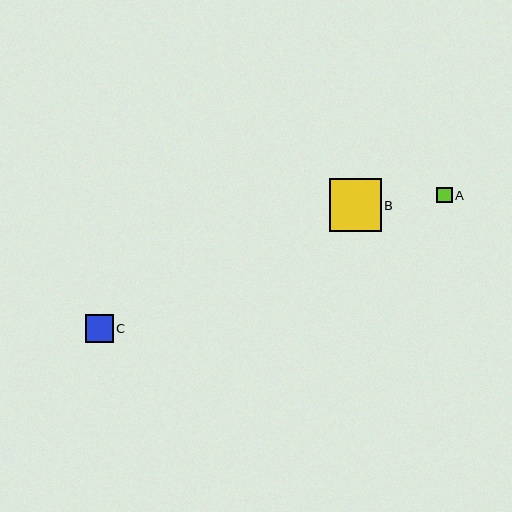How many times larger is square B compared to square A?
Square B is approximately 3.3 times the size of square A.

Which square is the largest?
Square B is the largest with a size of approximately 52 pixels.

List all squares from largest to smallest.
From largest to smallest: B, C, A.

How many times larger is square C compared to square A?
Square C is approximately 1.8 times the size of square A.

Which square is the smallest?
Square A is the smallest with a size of approximately 16 pixels.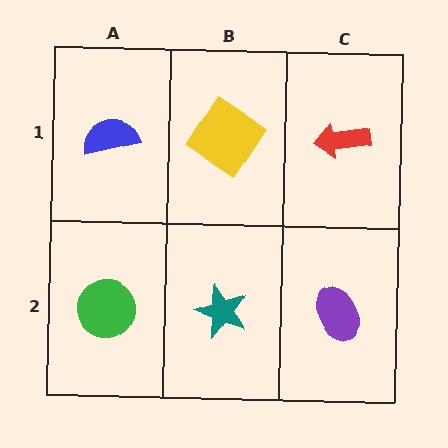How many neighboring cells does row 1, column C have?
2.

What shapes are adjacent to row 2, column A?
A blue semicircle (row 1, column A), a teal star (row 2, column B).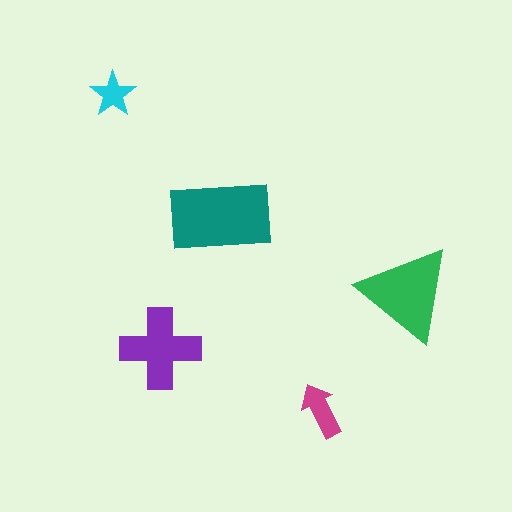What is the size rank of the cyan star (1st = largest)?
5th.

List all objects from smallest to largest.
The cyan star, the magenta arrow, the purple cross, the green triangle, the teal rectangle.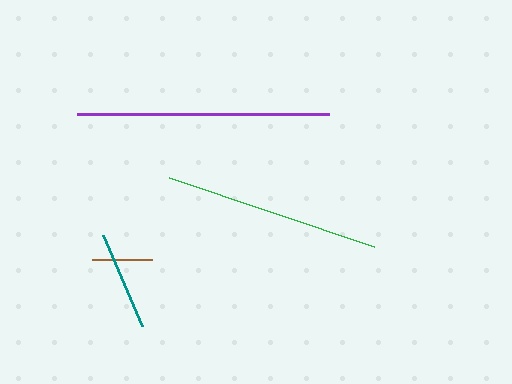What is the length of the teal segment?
The teal segment is approximately 100 pixels long.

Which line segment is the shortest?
The brown line is the shortest at approximately 61 pixels.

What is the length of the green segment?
The green segment is approximately 216 pixels long.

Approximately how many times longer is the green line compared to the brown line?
The green line is approximately 3.6 times the length of the brown line.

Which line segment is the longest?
The purple line is the longest at approximately 252 pixels.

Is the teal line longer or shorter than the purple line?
The purple line is longer than the teal line.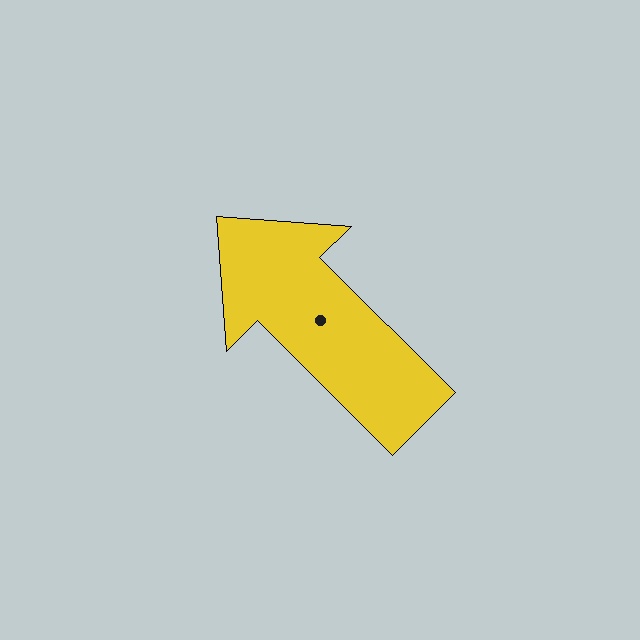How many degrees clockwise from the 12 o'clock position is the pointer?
Approximately 315 degrees.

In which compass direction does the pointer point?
Northwest.